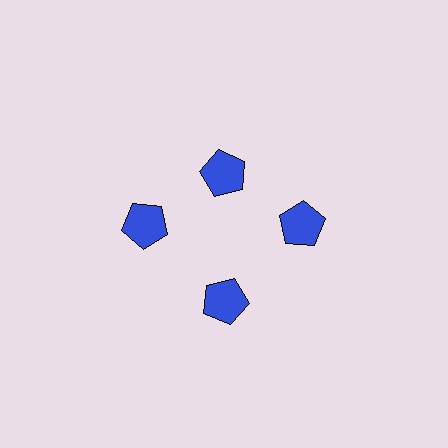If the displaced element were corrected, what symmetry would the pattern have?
It would have 4-fold rotational symmetry — the pattern would map onto itself every 90 degrees.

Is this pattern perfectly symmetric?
No. The 4 blue pentagons are arranged in a ring, but one element near the 12 o'clock position is pulled inward toward the center, breaking the 4-fold rotational symmetry.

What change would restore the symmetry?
The symmetry would be restored by moving it outward, back onto the ring so that all 4 pentagons sit at equal angles and equal distance from the center.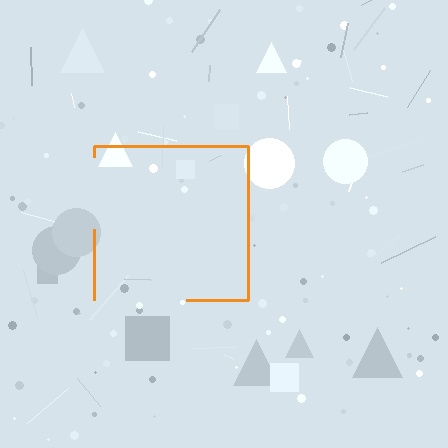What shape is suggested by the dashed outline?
The dashed outline suggests a square.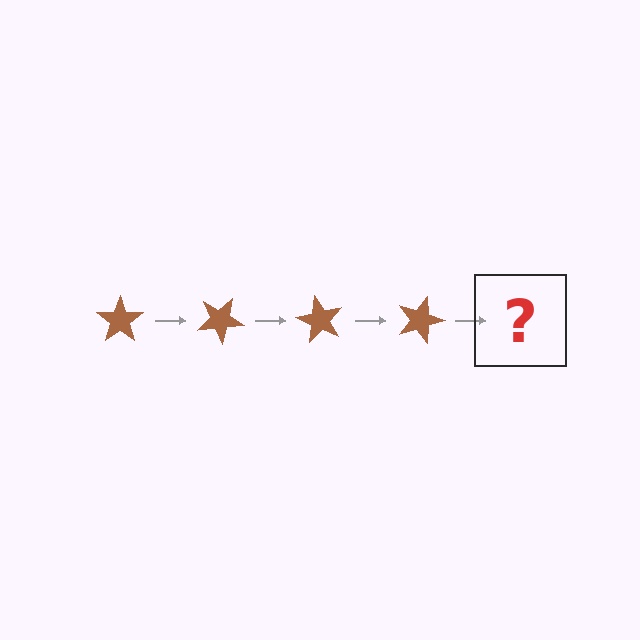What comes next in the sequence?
The next element should be a brown star rotated 120 degrees.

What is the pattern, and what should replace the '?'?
The pattern is that the star rotates 30 degrees each step. The '?' should be a brown star rotated 120 degrees.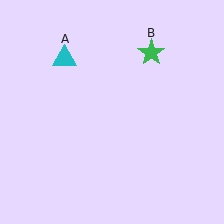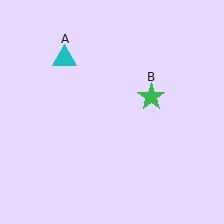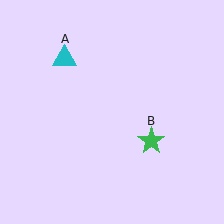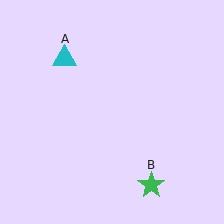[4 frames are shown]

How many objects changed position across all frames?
1 object changed position: green star (object B).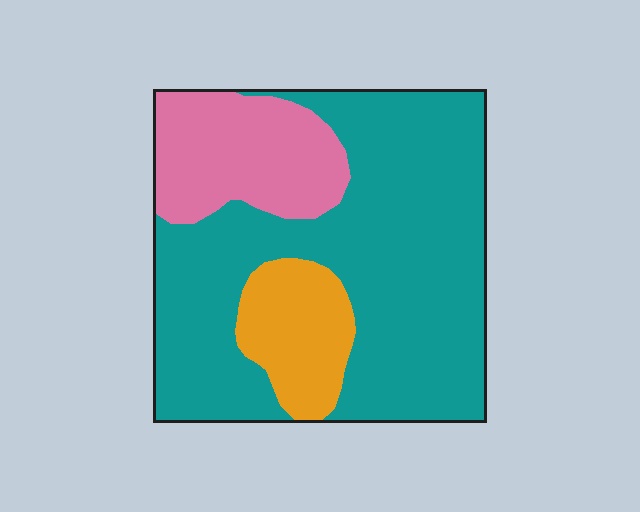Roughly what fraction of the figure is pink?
Pink takes up about one fifth (1/5) of the figure.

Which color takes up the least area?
Orange, at roughly 15%.